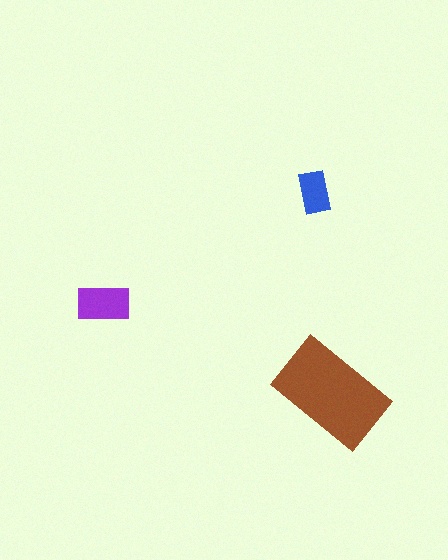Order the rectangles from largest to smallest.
the brown one, the purple one, the blue one.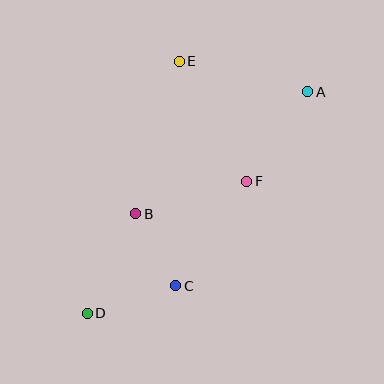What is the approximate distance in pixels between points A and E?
The distance between A and E is approximately 132 pixels.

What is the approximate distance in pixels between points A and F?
The distance between A and F is approximately 108 pixels.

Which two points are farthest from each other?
Points A and D are farthest from each other.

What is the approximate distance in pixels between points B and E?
The distance between B and E is approximately 159 pixels.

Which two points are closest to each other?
Points B and C are closest to each other.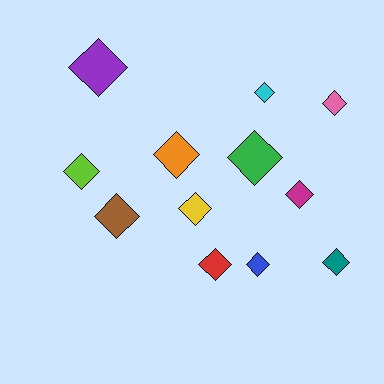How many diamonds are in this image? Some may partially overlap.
There are 12 diamonds.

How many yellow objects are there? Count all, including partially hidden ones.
There is 1 yellow object.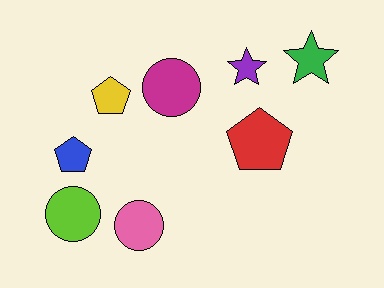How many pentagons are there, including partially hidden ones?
There are 3 pentagons.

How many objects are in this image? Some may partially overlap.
There are 8 objects.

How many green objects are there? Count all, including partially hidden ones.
There is 1 green object.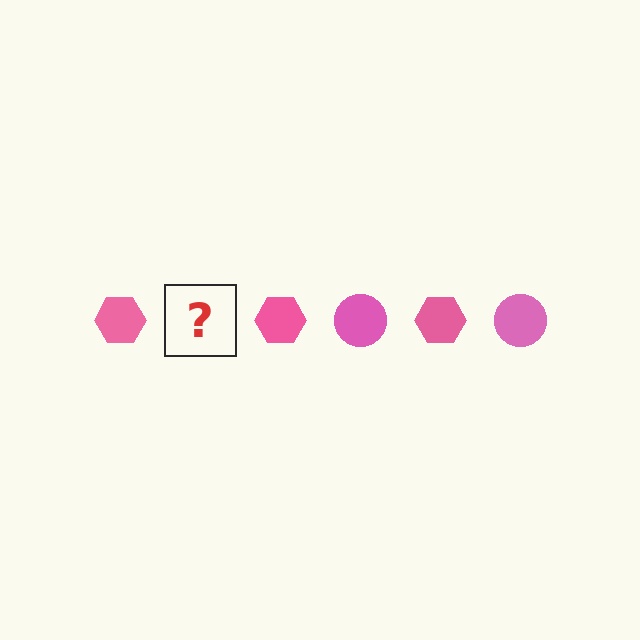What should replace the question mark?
The question mark should be replaced with a pink circle.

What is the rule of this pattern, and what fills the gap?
The rule is that the pattern cycles through hexagon, circle shapes in pink. The gap should be filled with a pink circle.